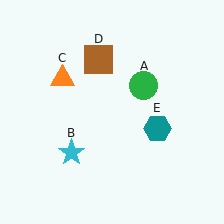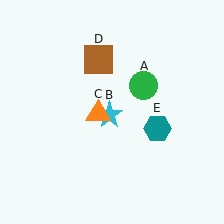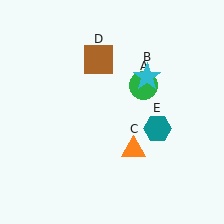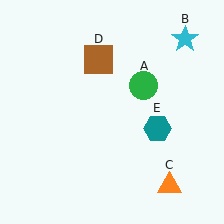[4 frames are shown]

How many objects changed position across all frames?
2 objects changed position: cyan star (object B), orange triangle (object C).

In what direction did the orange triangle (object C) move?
The orange triangle (object C) moved down and to the right.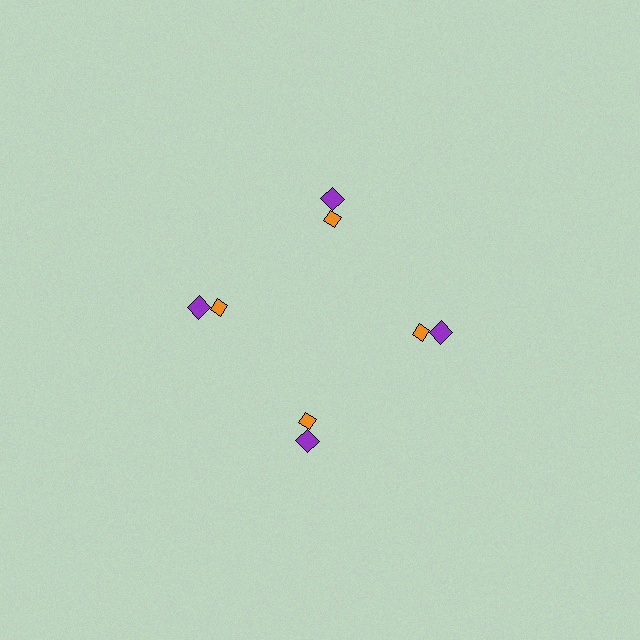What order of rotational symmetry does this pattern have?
This pattern has 4-fold rotational symmetry.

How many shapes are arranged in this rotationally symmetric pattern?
There are 8 shapes, arranged in 4 groups of 2.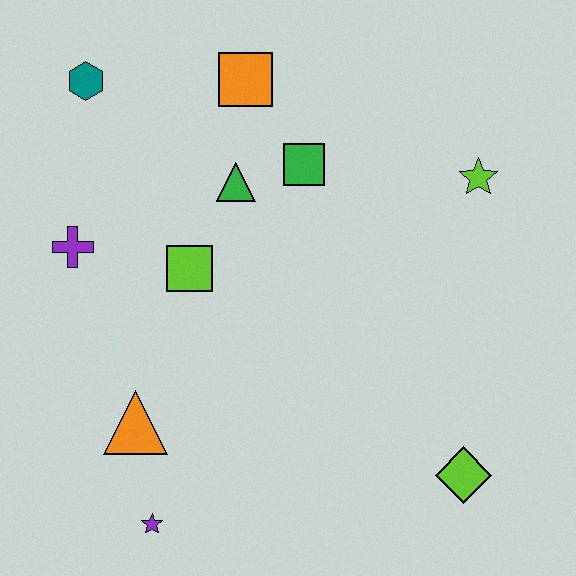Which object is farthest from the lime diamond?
The teal hexagon is farthest from the lime diamond.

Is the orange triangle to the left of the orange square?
Yes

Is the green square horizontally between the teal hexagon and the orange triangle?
No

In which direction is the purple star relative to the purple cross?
The purple star is below the purple cross.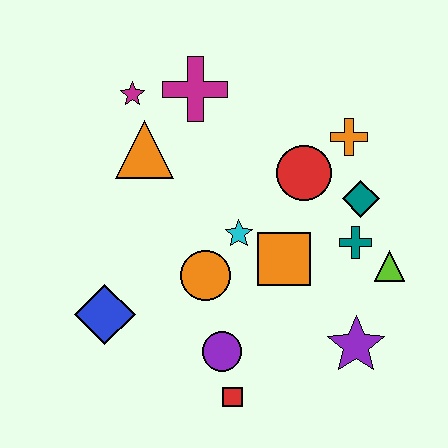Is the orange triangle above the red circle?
Yes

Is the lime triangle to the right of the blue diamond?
Yes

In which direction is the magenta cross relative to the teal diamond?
The magenta cross is to the left of the teal diamond.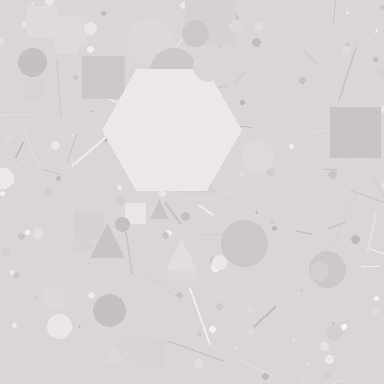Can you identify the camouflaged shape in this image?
The camouflaged shape is a hexagon.